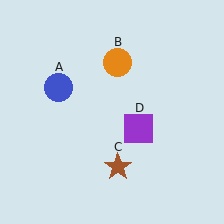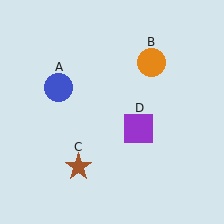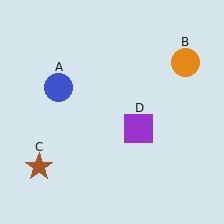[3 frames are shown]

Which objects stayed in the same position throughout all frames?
Blue circle (object A) and purple square (object D) remained stationary.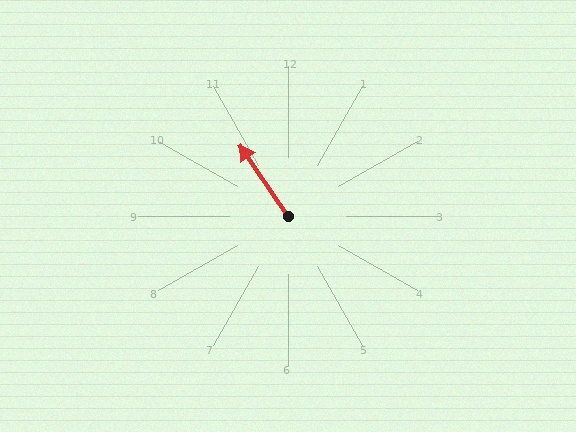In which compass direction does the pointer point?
Northwest.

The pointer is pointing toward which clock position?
Roughly 11 o'clock.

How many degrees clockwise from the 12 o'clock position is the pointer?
Approximately 326 degrees.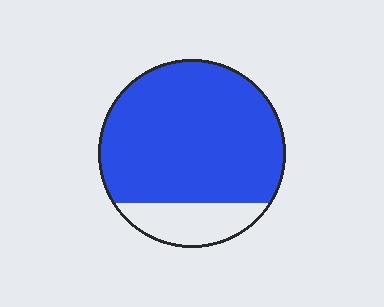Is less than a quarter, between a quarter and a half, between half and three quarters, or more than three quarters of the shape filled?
More than three quarters.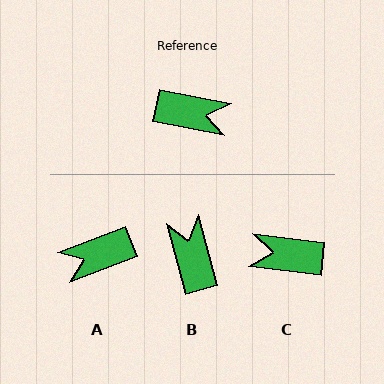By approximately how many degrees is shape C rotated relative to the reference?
Approximately 175 degrees clockwise.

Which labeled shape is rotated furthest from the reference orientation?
C, about 175 degrees away.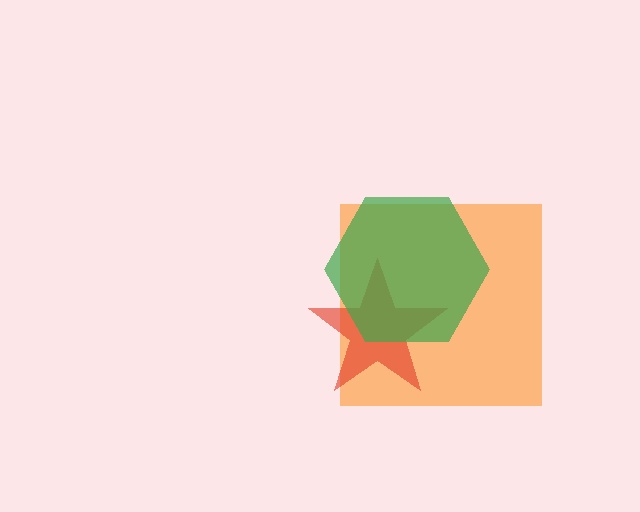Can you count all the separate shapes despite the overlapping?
Yes, there are 3 separate shapes.